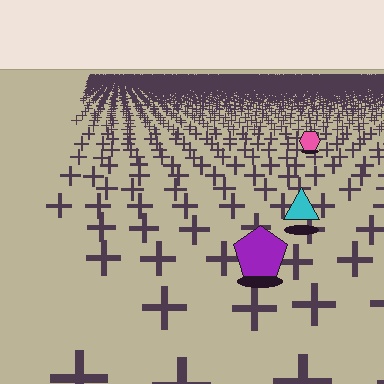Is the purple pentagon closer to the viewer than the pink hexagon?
Yes. The purple pentagon is closer — you can tell from the texture gradient: the ground texture is coarser near it.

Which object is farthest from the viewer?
The pink hexagon is farthest from the viewer. It appears smaller and the ground texture around it is denser.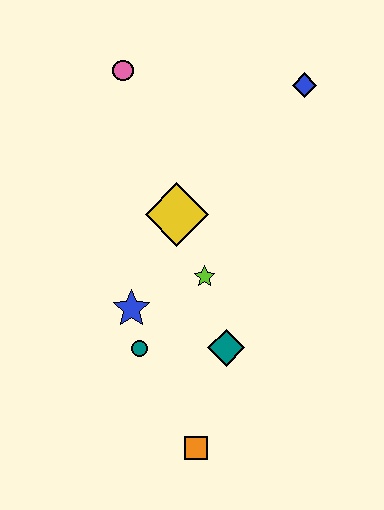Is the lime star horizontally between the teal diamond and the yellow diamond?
Yes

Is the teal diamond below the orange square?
No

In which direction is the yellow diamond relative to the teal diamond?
The yellow diamond is above the teal diamond.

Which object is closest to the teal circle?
The blue star is closest to the teal circle.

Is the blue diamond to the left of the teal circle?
No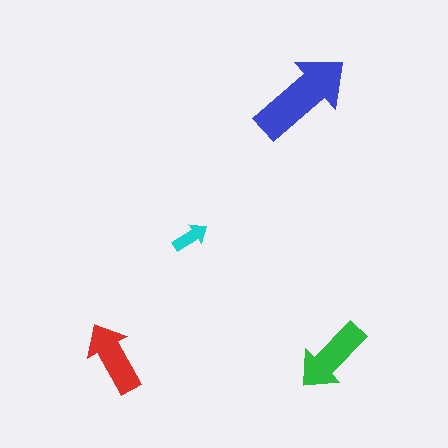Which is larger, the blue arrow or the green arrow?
The blue one.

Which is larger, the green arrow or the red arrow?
The green one.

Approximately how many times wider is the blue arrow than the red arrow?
About 1.5 times wider.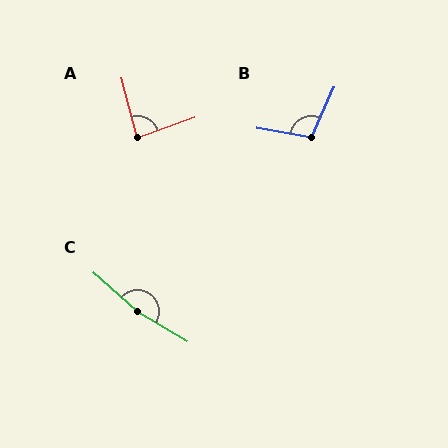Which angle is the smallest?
A, at approximately 85 degrees.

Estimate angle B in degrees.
Approximately 104 degrees.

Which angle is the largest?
C, at approximately 170 degrees.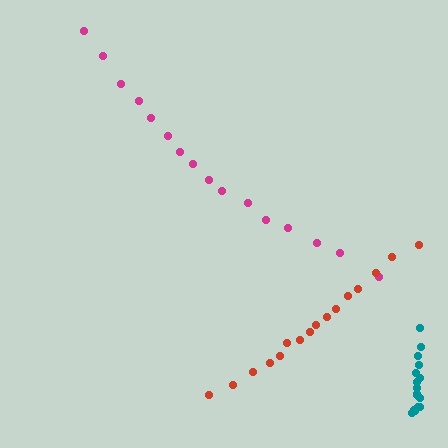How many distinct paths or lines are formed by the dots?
There are 3 distinct paths.